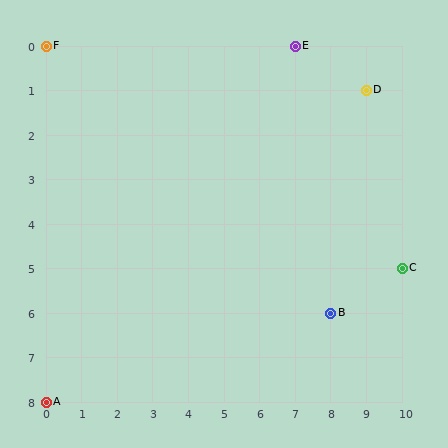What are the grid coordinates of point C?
Point C is at grid coordinates (10, 5).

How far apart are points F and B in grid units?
Points F and B are 8 columns and 6 rows apart (about 10.0 grid units diagonally).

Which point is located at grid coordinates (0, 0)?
Point F is at (0, 0).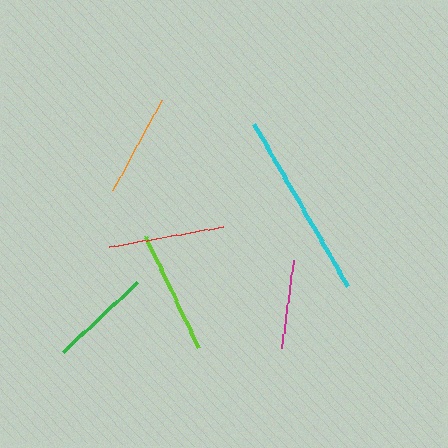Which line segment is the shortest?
The magenta line is the shortest at approximately 88 pixels.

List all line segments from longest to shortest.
From longest to shortest: cyan, lime, red, orange, green, magenta.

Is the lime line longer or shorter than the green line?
The lime line is longer than the green line.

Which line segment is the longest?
The cyan line is the longest at approximately 188 pixels.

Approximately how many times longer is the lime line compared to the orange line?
The lime line is approximately 1.2 times the length of the orange line.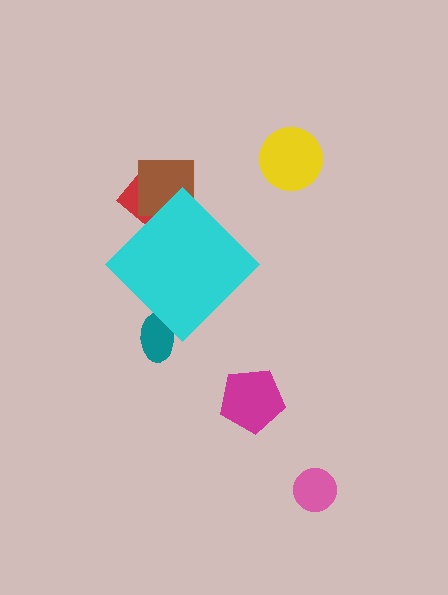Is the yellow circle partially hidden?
No, the yellow circle is fully visible.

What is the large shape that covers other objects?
A cyan diamond.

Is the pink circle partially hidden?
No, the pink circle is fully visible.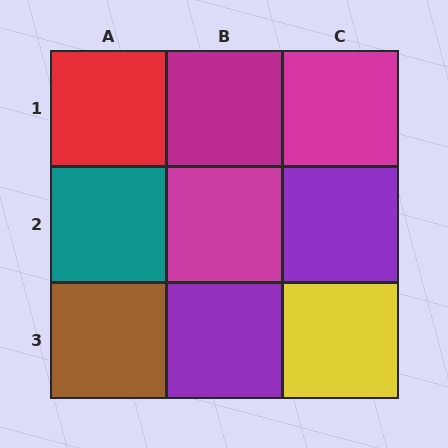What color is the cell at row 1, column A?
Red.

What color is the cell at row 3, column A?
Brown.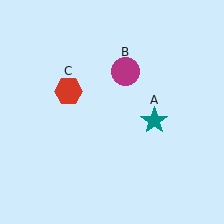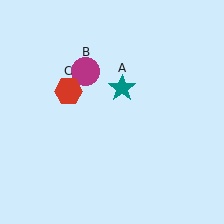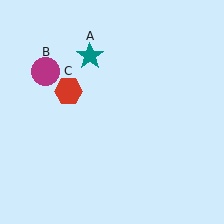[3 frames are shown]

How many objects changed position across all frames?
2 objects changed position: teal star (object A), magenta circle (object B).